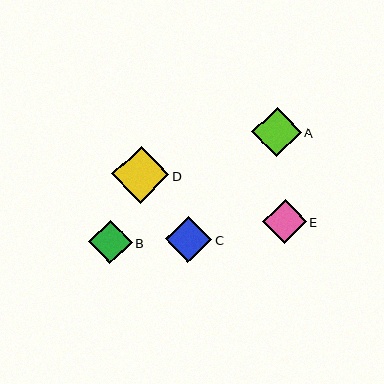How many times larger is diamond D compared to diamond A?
Diamond D is approximately 1.2 times the size of diamond A.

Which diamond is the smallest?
Diamond B is the smallest with a size of approximately 44 pixels.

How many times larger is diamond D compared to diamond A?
Diamond D is approximately 1.2 times the size of diamond A.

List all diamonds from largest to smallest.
From largest to smallest: D, A, C, E, B.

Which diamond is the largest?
Diamond D is the largest with a size of approximately 57 pixels.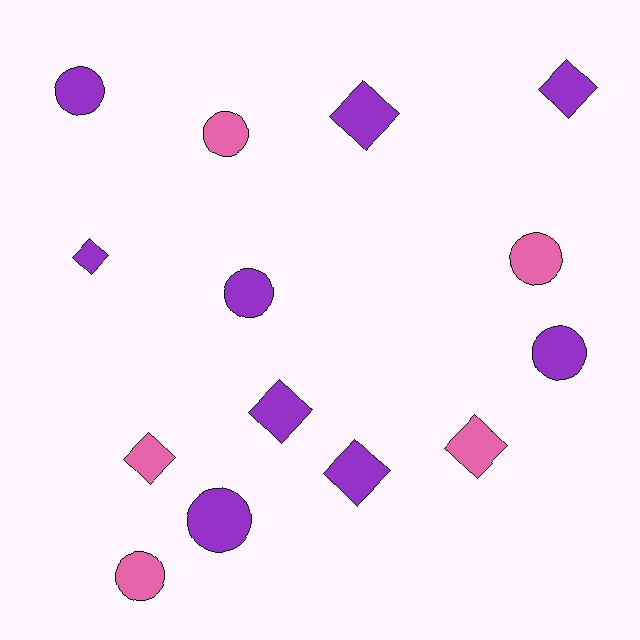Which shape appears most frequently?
Circle, with 7 objects.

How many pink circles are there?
There are 3 pink circles.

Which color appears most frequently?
Purple, with 9 objects.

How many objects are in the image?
There are 14 objects.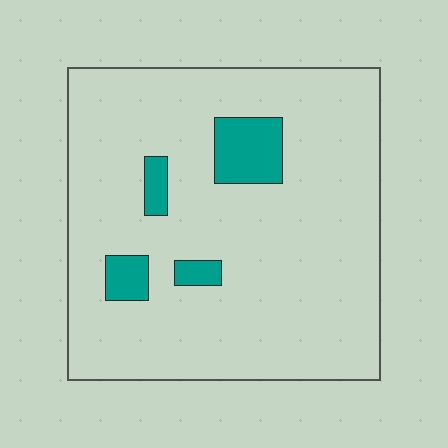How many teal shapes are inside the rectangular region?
4.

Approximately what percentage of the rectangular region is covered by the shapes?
Approximately 10%.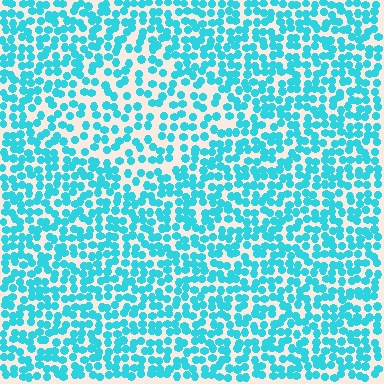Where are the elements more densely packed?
The elements are more densely packed outside the diamond boundary.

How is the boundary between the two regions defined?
The boundary is defined by a change in element density (approximately 1.7x ratio). All elements are the same color, size, and shape.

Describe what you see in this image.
The image contains small cyan elements arranged at two different densities. A diamond-shaped region is visible where the elements are less densely packed than the surrounding area.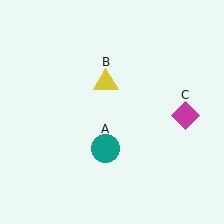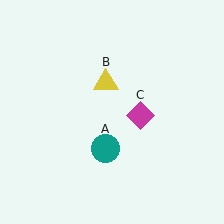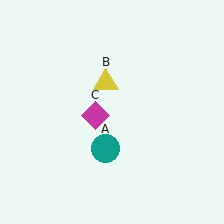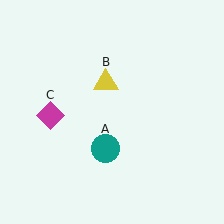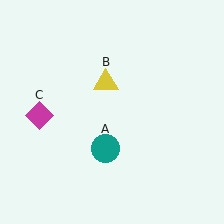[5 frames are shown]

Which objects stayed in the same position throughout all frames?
Teal circle (object A) and yellow triangle (object B) remained stationary.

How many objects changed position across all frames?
1 object changed position: magenta diamond (object C).